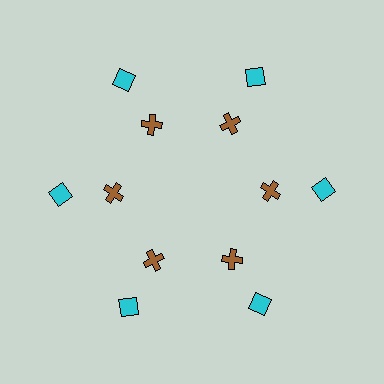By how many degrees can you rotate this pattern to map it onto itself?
The pattern maps onto itself every 60 degrees of rotation.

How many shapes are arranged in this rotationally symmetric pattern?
There are 12 shapes, arranged in 6 groups of 2.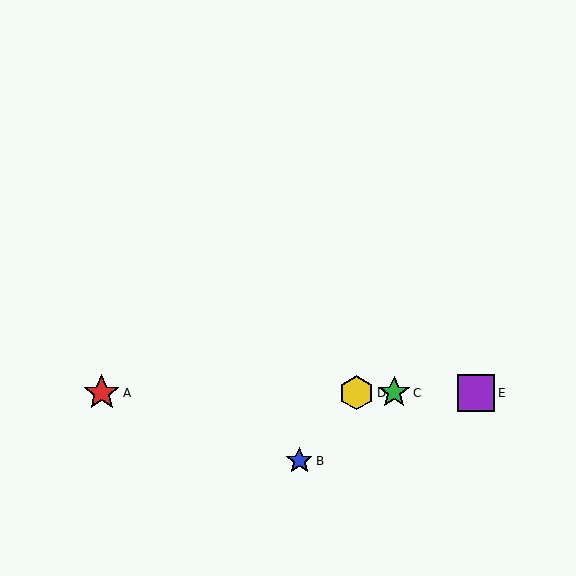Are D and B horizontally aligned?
No, D is at y≈393 and B is at y≈461.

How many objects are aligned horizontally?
4 objects (A, C, D, E) are aligned horizontally.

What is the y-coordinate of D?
Object D is at y≈393.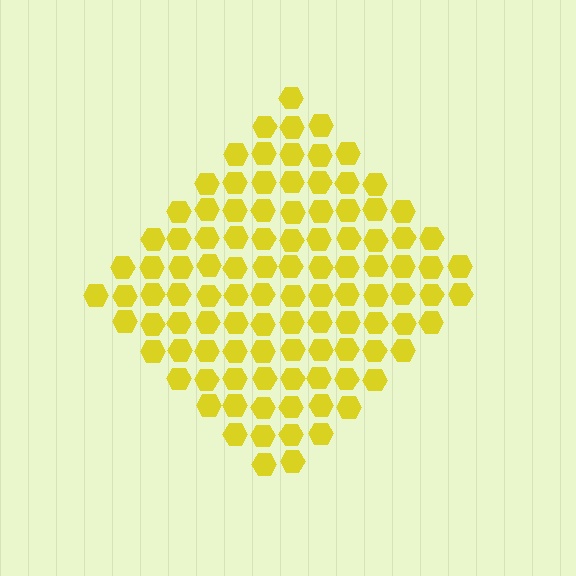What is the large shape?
The large shape is a diamond.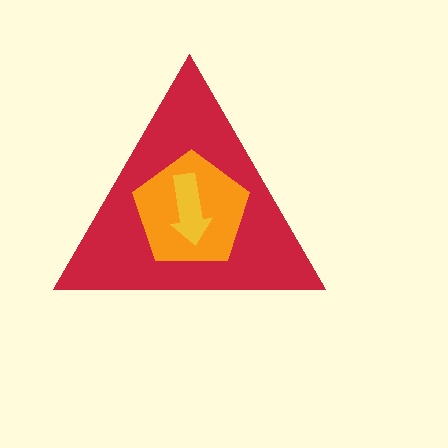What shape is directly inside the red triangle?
The orange pentagon.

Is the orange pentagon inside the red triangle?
Yes.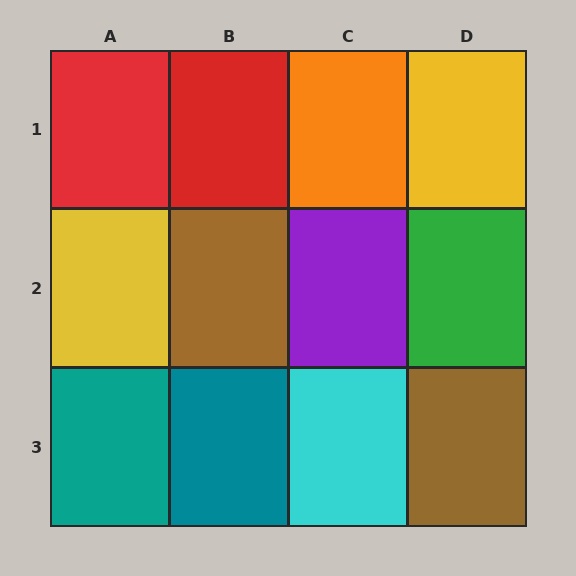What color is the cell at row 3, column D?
Brown.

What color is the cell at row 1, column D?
Yellow.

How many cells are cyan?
1 cell is cyan.